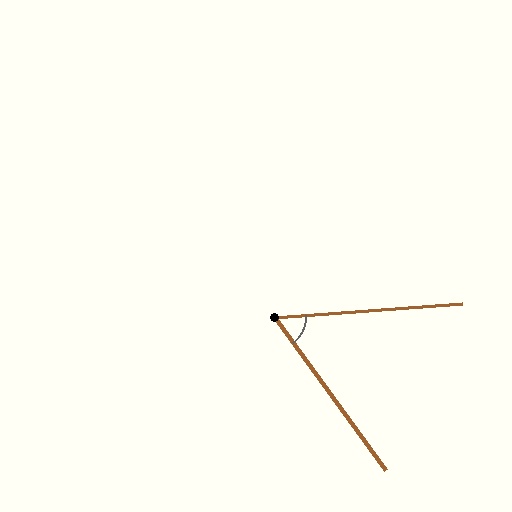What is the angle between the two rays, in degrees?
Approximately 58 degrees.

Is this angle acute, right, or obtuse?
It is acute.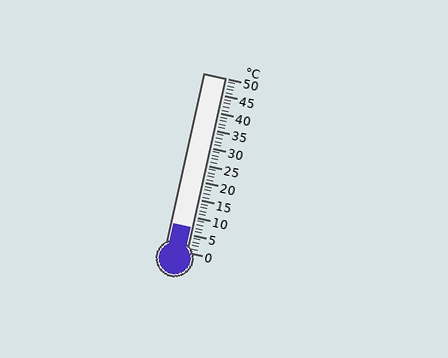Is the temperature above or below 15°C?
The temperature is below 15°C.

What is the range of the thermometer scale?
The thermometer scale ranges from 0°C to 50°C.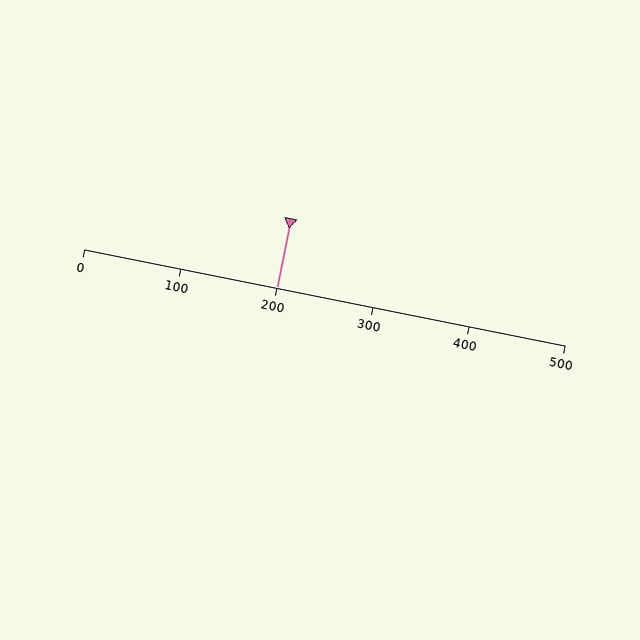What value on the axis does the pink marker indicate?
The marker indicates approximately 200.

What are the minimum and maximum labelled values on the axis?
The axis runs from 0 to 500.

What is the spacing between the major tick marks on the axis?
The major ticks are spaced 100 apart.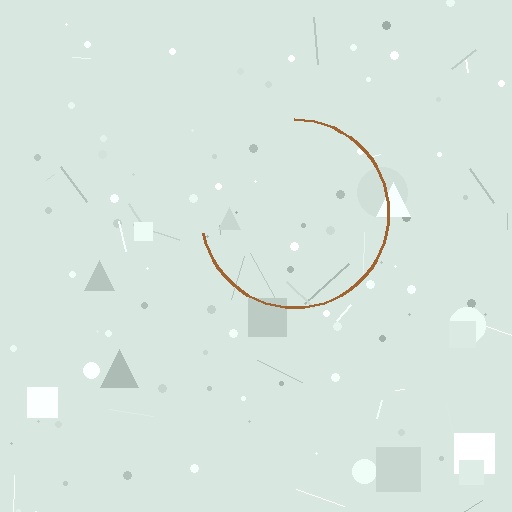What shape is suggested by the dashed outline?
The dashed outline suggests a circle.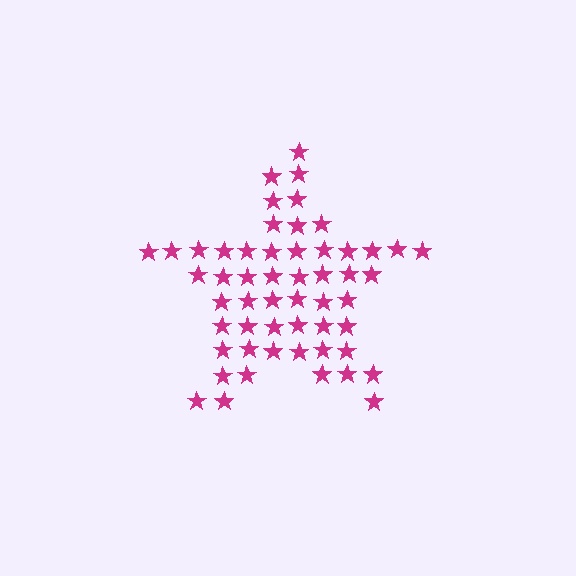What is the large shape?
The large shape is a star.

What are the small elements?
The small elements are stars.